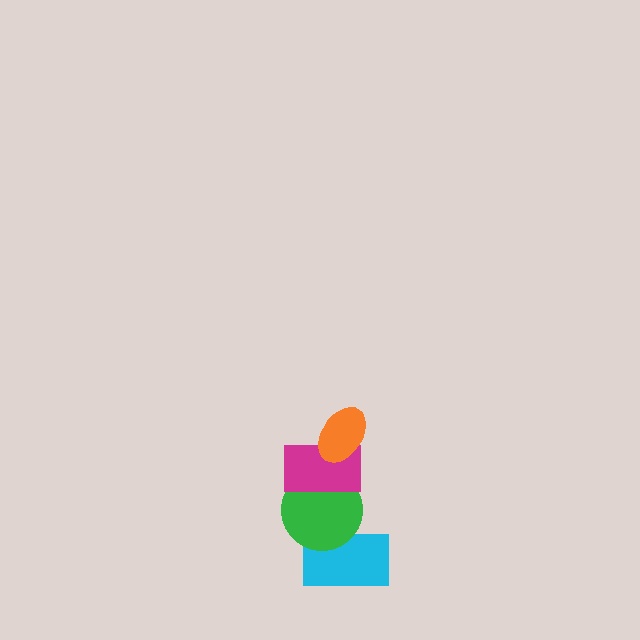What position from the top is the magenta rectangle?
The magenta rectangle is 2nd from the top.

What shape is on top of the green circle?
The magenta rectangle is on top of the green circle.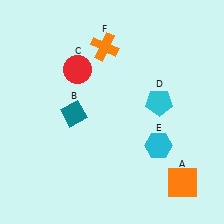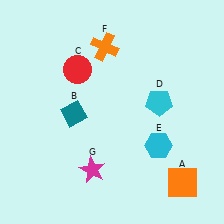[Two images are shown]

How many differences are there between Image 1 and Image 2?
There is 1 difference between the two images.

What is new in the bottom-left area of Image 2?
A magenta star (G) was added in the bottom-left area of Image 2.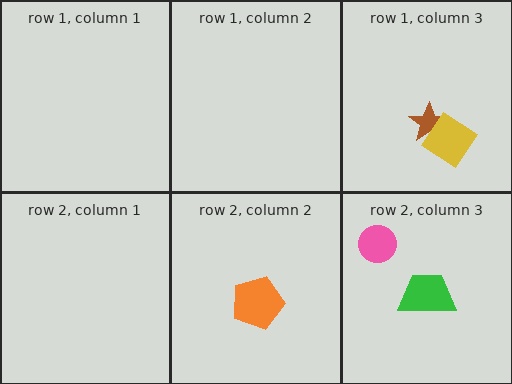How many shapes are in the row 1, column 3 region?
2.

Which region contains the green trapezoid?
The row 2, column 3 region.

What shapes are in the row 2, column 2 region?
The orange pentagon.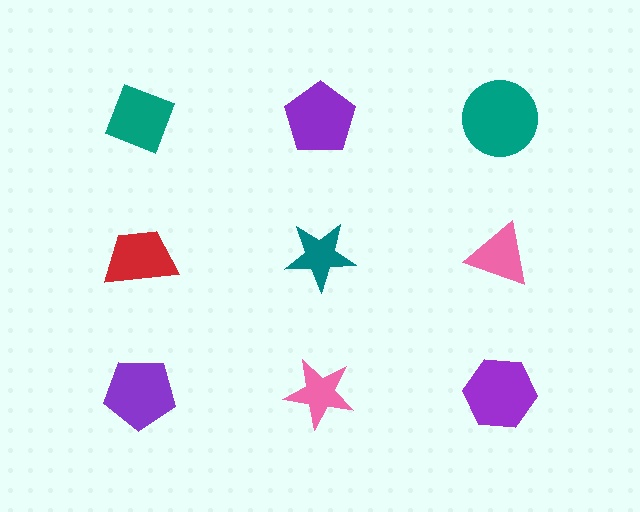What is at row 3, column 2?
A pink star.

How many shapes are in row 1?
3 shapes.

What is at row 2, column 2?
A teal star.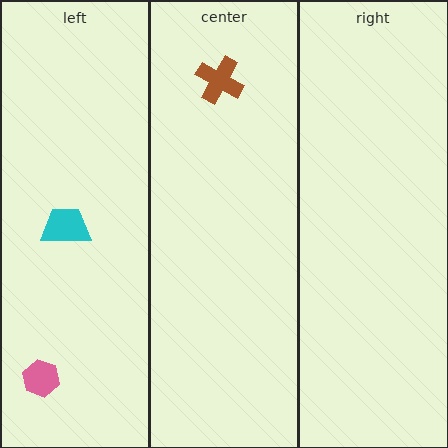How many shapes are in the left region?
2.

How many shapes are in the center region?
1.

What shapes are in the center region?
The brown cross.